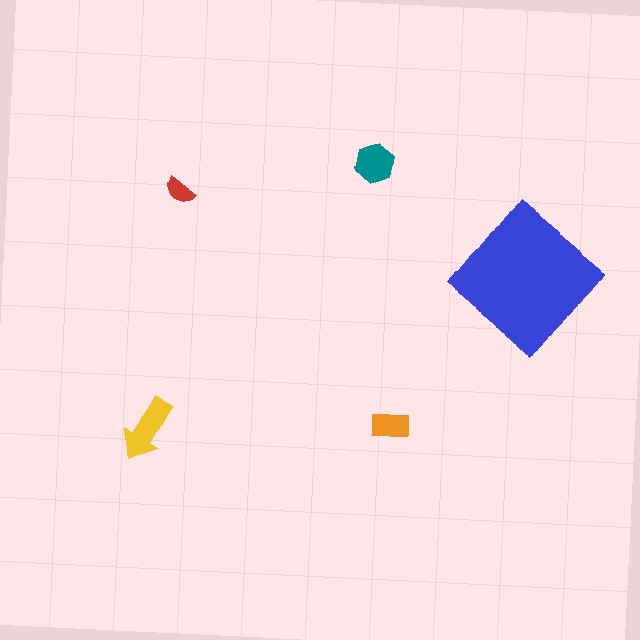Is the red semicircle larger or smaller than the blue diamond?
Smaller.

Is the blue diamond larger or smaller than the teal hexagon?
Larger.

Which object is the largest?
The blue diamond.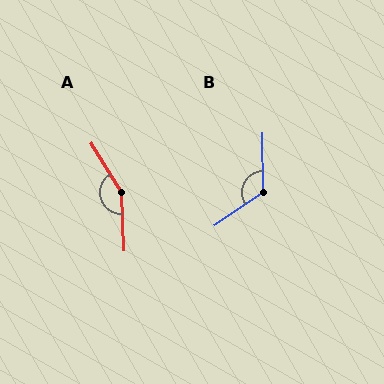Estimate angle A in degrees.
Approximately 151 degrees.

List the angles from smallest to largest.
B (124°), A (151°).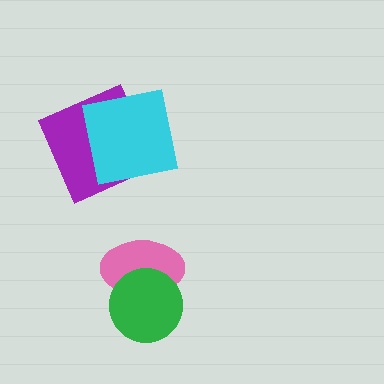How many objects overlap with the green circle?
1 object overlaps with the green circle.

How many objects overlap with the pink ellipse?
1 object overlaps with the pink ellipse.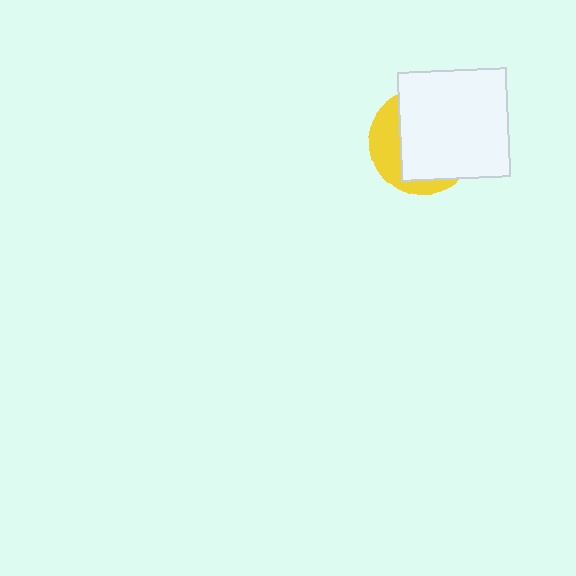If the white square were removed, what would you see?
You would see the complete yellow circle.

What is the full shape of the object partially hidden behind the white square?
The partially hidden object is a yellow circle.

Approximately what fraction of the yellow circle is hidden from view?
Roughly 70% of the yellow circle is hidden behind the white square.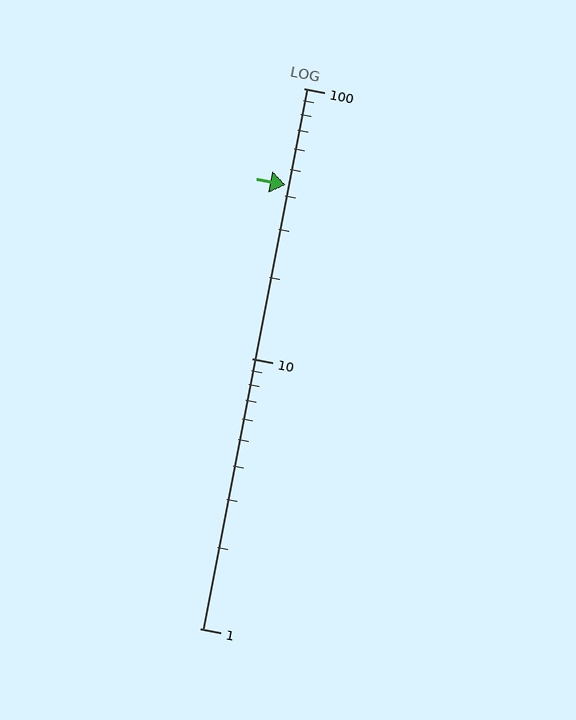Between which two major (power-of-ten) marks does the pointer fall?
The pointer is between 10 and 100.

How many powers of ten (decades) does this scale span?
The scale spans 2 decades, from 1 to 100.